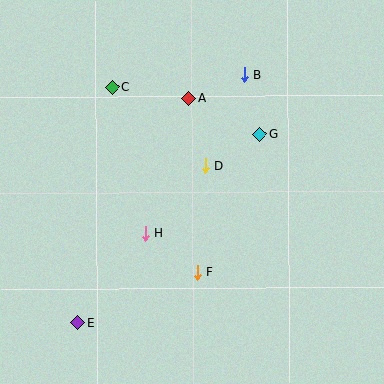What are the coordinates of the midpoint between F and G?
The midpoint between F and G is at (228, 203).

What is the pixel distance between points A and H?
The distance between A and H is 142 pixels.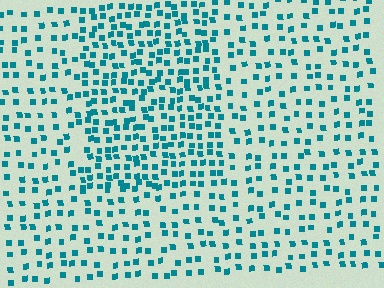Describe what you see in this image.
The image contains small teal elements arranged at two different densities. A rectangle-shaped region is visible where the elements are more densely packed than the surrounding area.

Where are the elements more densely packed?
The elements are more densely packed inside the rectangle boundary.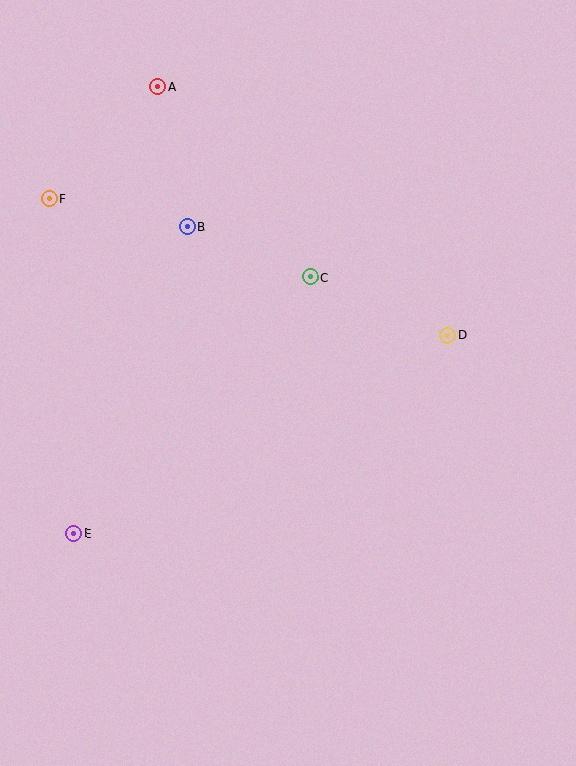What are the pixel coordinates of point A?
Point A is at (158, 87).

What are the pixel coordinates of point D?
Point D is at (448, 335).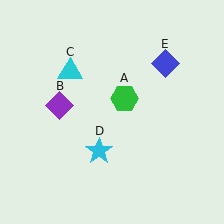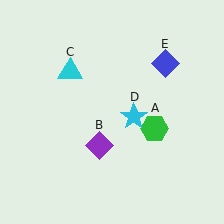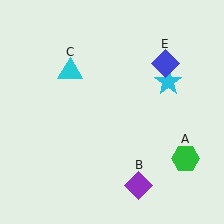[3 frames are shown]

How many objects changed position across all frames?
3 objects changed position: green hexagon (object A), purple diamond (object B), cyan star (object D).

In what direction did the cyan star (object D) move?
The cyan star (object D) moved up and to the right.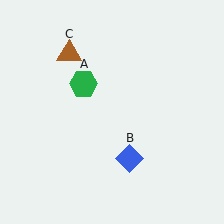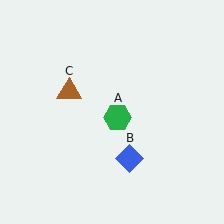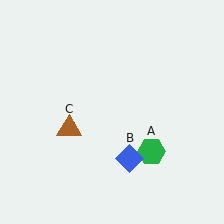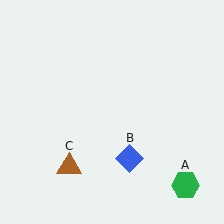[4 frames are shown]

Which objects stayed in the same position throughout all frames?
Blue diamond (object B) remained stationary.